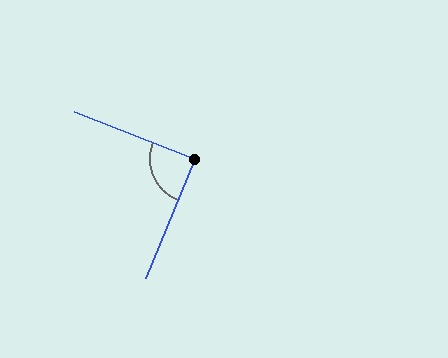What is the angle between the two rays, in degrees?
Approximately 89 degrees.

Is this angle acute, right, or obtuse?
It is approximately a right angle.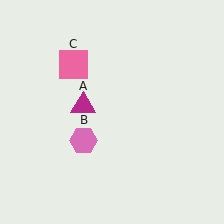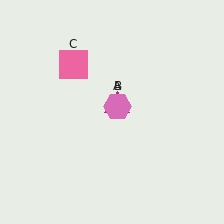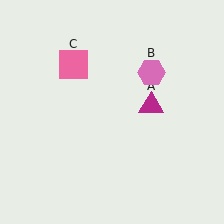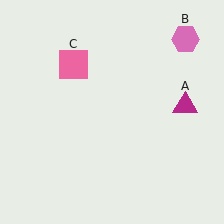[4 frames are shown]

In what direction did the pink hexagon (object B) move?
The pink hexagon (object B) moved up and to the right.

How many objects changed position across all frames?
2 objects changed position: magenta triangle (object A), pink hexagon (object B).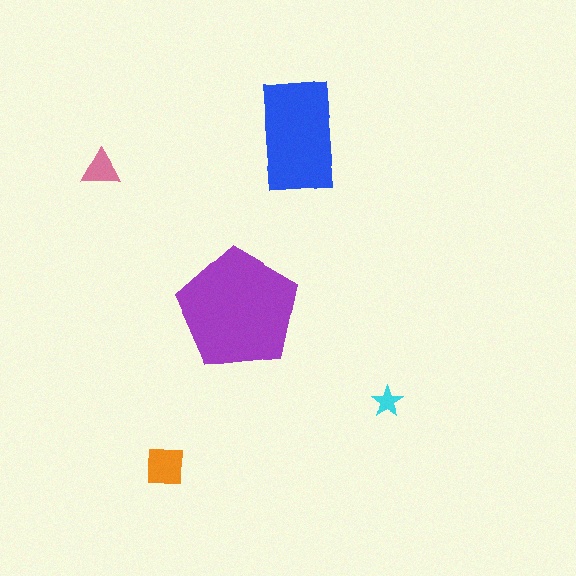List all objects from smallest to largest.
The cyan star, the pink triangle, the orange square, the blue rectangle, the purple pentagon.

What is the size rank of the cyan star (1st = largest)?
5th.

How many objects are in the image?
There are 5 objects in the image.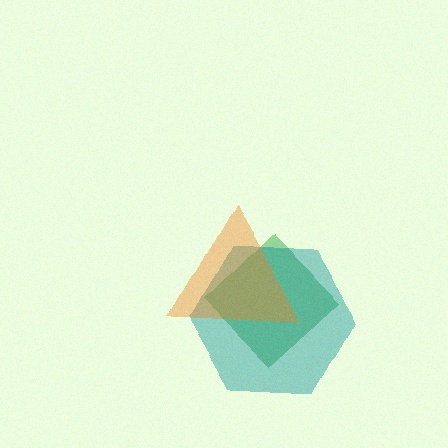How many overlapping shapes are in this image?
There are 3 overlapping shapes in the image.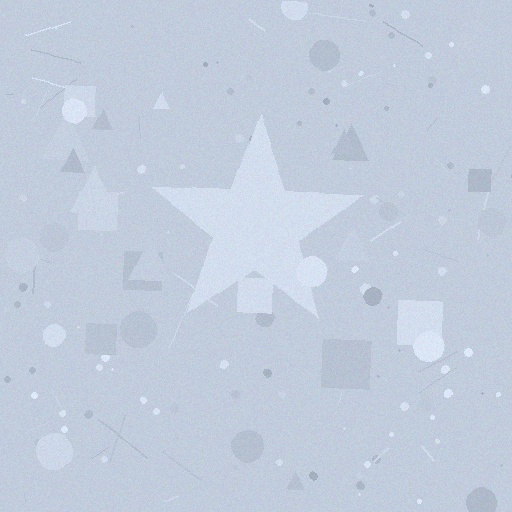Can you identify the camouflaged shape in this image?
The camouflaged shape is a star.